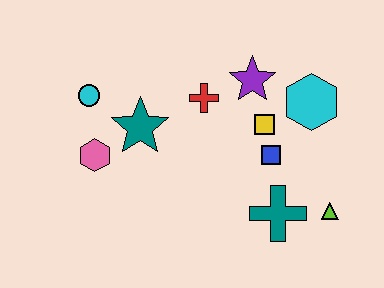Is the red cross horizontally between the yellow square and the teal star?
Yes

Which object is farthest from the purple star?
The pink hexagon is farthest from the purple star.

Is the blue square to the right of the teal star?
Yes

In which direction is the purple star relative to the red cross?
The purple star is to the right of the red cross.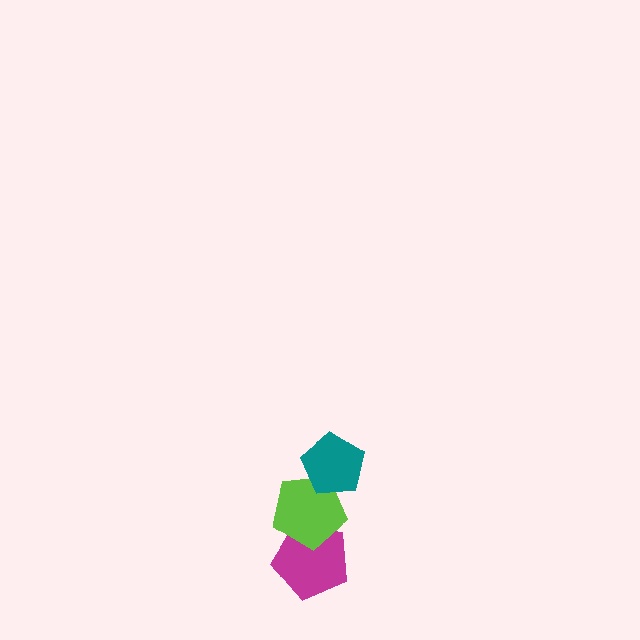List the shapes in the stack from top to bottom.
From top to bottom: the teal pentagon, the lime pentagon, the magenta pentagon.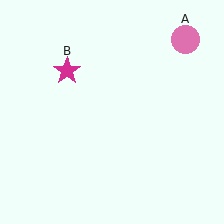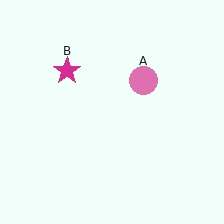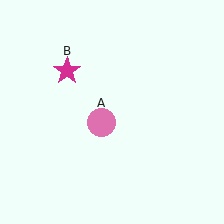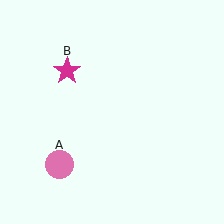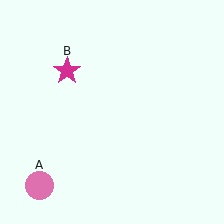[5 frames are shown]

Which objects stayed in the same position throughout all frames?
Magenta star (object B) remained stationary.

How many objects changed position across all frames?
1 object changed position: pink circle (object A).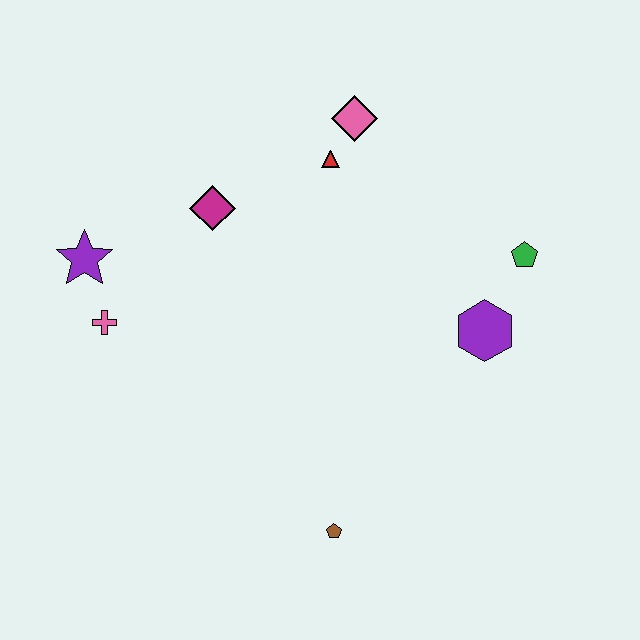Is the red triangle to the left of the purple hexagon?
Yes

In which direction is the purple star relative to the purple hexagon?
The purple star is to the left of the purple hexagon.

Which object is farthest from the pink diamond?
The brown pentagon is farthest from the pink diamond.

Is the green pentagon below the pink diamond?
Yes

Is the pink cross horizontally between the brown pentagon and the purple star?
Yes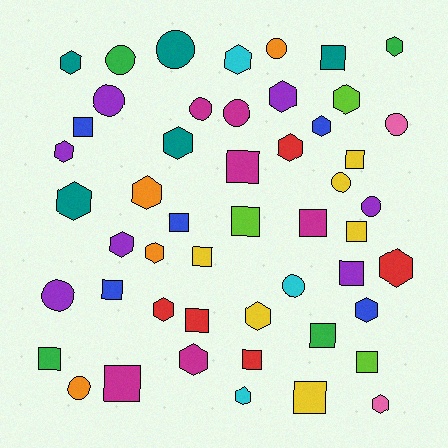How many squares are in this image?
There are 18 squares.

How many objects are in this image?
There are 50 objects.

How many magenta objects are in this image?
There are 6 magenta objects.